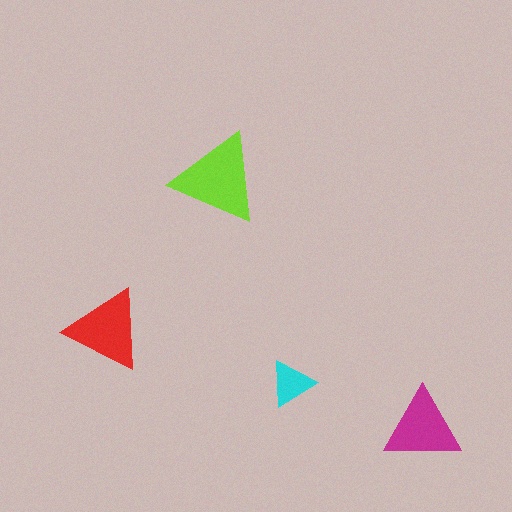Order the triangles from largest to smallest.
the lime one, the red one, the magenta one, the cyan one.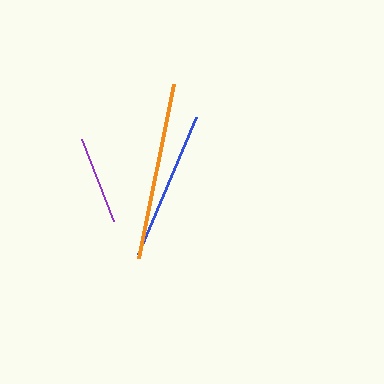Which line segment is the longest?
The orange line is the longest at approximately 178 pixels.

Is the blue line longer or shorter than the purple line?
The blue line is longer than the purple line.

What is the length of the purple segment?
The purple segment is approximately 88 pixels long.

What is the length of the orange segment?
The orange segment is approximately 178 pixels long.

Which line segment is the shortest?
The purple line is the shortest at approximately 88 pixels.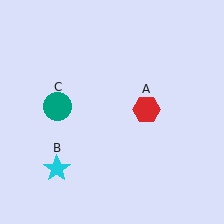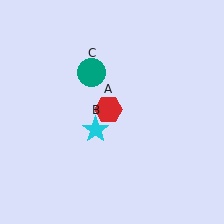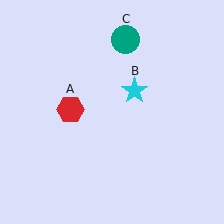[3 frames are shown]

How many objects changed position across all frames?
3 objects changed position: red hexagon (object A), cyan star (object B), teal circle (object C).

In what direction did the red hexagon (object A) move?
The red hexagon (object A) moved left.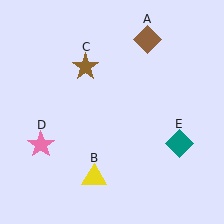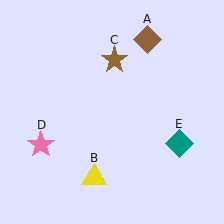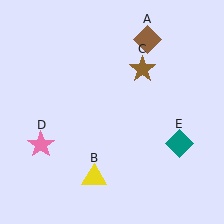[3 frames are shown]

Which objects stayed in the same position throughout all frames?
Brown diamond (object A) and yellow triangle (object B) and pink star (object D) and teal diamond (object E) remained stationary.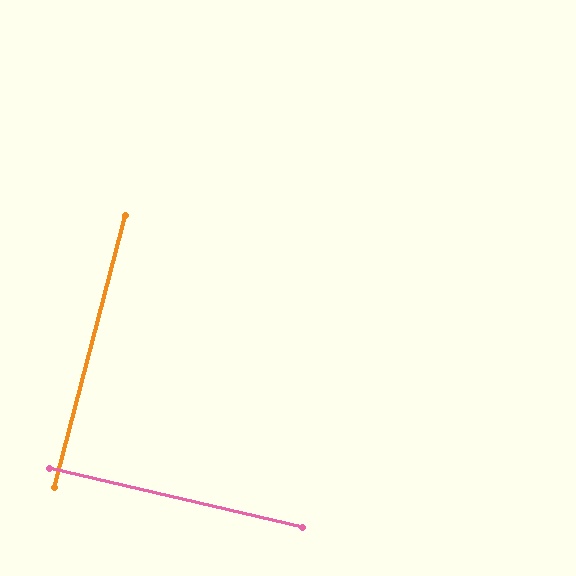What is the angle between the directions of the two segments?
Approximately 88 degrees.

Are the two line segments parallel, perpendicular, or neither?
Perpendicular — they meet at approximately 88°.